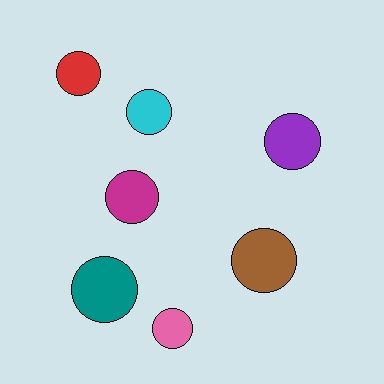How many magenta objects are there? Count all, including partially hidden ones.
There is 1 magenta object.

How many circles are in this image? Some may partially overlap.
There are 7 circles.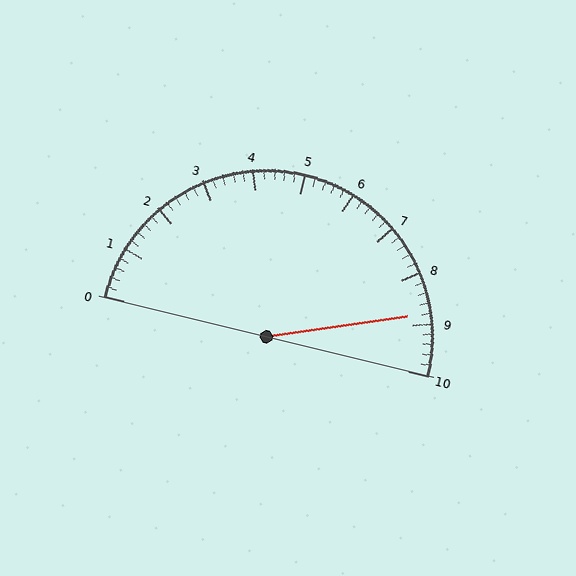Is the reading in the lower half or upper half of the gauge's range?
The reading is in the upper half of the range (0 to 10).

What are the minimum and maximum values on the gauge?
The gauge ranges from 0 to 10.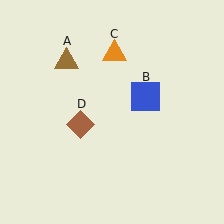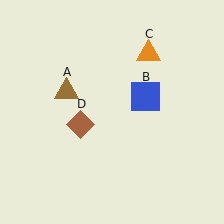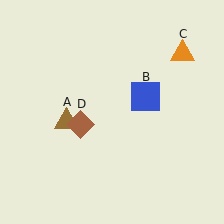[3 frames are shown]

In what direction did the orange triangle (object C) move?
The orange triangle (object C) moved right.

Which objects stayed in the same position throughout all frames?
Blue square (object B) and brown diamond (object D) remained stationary.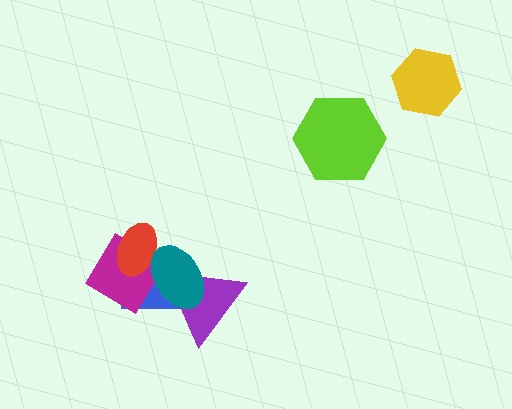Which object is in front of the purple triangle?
The teal ellipse is in front of the purple triangle.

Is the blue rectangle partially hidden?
Yes, it is partially covered by another shape.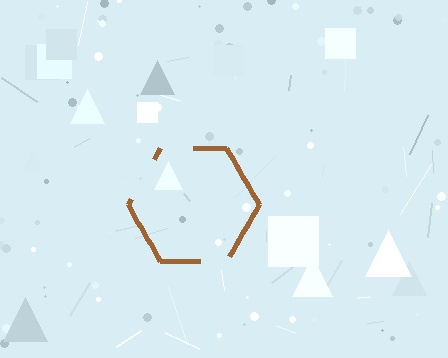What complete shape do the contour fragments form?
The contour fragments form a hexagon.